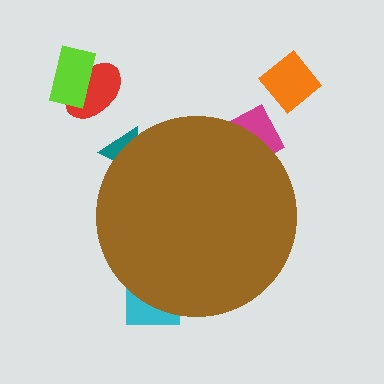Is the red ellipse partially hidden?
No, the red ellipse is fully visible.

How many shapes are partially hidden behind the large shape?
3 shapes are partially hidden.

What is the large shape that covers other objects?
A brown circle.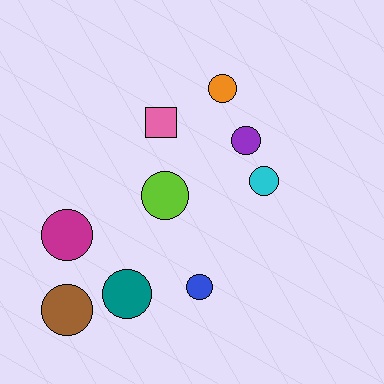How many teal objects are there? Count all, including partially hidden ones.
There is 1 teal object.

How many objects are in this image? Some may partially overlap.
There are 9 objects.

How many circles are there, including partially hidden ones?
There are 8 circles.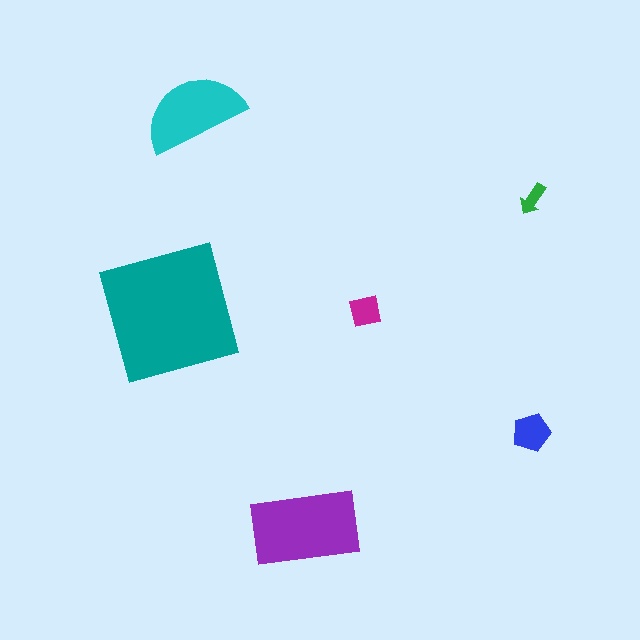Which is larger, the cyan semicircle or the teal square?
The teal square.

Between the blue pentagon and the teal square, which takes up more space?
The teal square.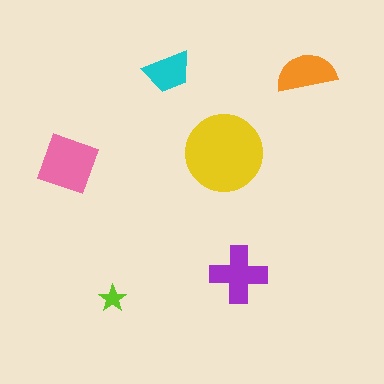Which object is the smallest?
The lime star.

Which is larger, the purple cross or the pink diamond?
The pink diamond.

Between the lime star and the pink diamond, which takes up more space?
The pink diamond.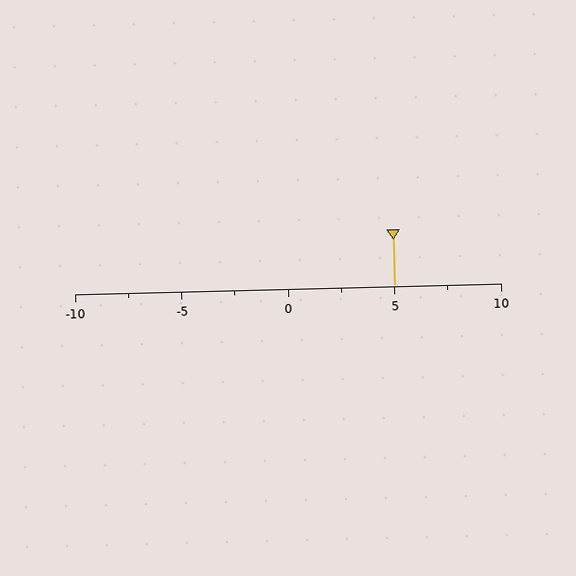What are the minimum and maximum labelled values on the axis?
The axis runs from -10 to 10.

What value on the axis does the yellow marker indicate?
The marker indicates approximately 5.